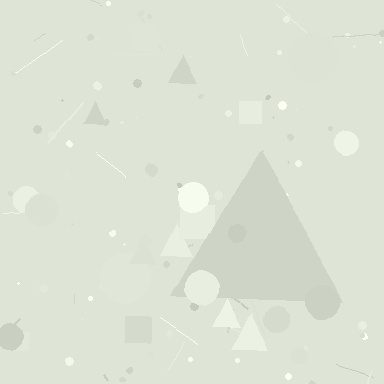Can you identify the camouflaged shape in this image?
The camouflaged shape is a triangle.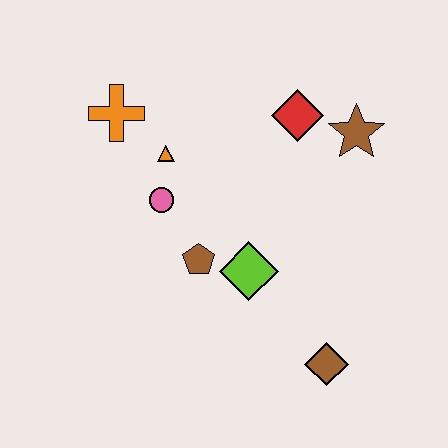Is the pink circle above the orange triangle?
No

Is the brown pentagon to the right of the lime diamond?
No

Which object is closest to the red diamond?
The brown star is closest to the red diamond.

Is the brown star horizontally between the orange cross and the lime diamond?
No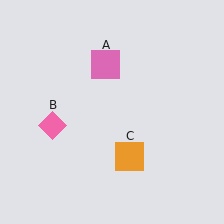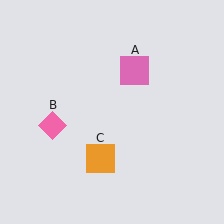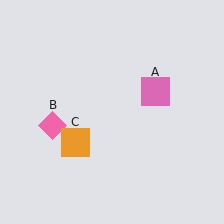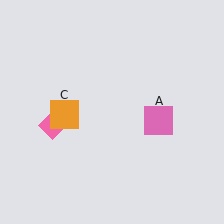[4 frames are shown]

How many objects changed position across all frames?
2 objects changed position: pink square (object A), orange square (object C).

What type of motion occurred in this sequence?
The pink square (object A), orange square (object C) rotated clockwise around the center of the scene.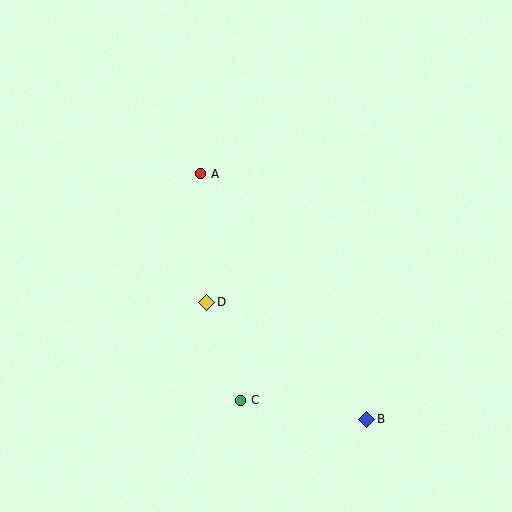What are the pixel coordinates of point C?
Point C is at (241, 400).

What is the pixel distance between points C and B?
The distance between C and B is 128 pixels.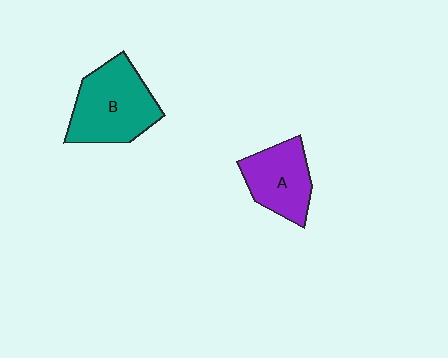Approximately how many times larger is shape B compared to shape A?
Approximately 1.4 times.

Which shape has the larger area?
Shape B (teal).